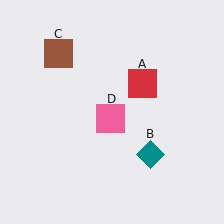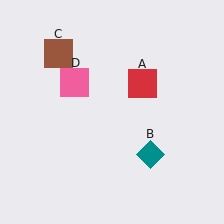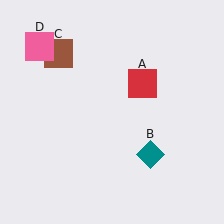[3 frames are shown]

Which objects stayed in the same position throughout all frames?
Red square (object A) and teal diamond (object B) and brown square (object C) remained stationary.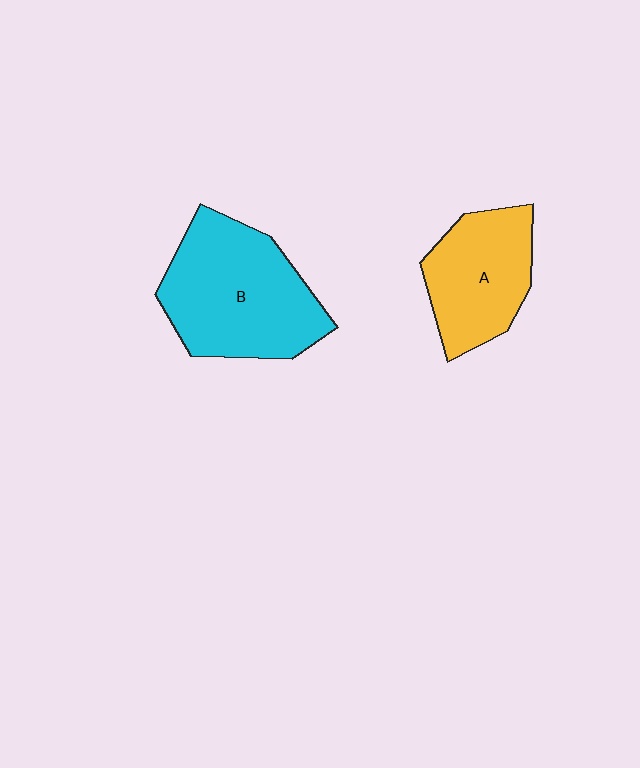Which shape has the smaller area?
Shape A (yellow).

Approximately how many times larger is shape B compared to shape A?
Approximately 1.4 times.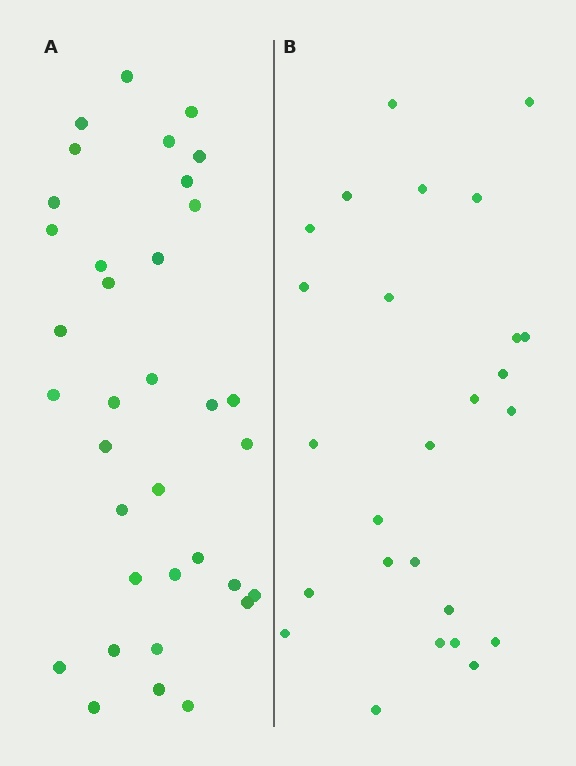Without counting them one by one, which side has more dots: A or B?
Region A (the left region) has more dots.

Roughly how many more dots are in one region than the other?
Region A has roughly 8 or so more dots than region B.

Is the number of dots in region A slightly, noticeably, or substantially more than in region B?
Region A has noticeably more, but not dramatically so. The ratio is roughly 1.3 to 1.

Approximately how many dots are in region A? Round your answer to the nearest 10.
About 40 dots. (The exact count is 35, which rounds to 40.)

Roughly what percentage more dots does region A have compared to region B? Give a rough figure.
About 35% more.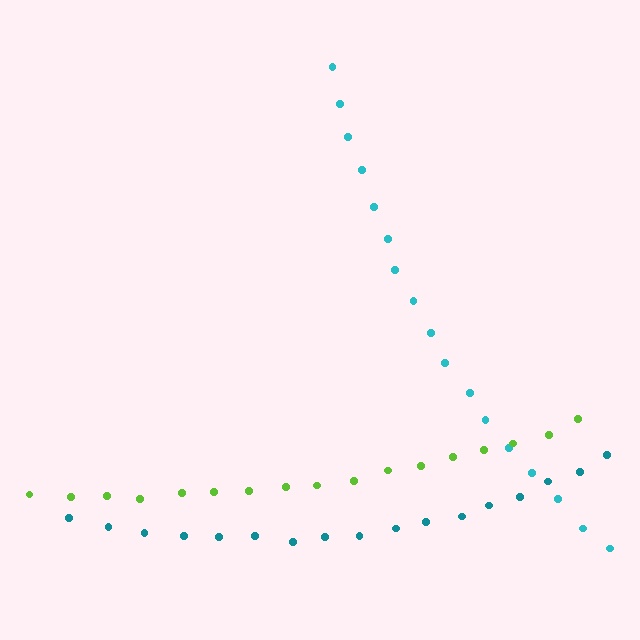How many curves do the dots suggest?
There are 3 distinct paths.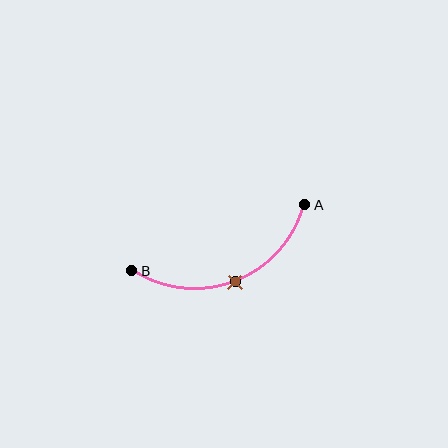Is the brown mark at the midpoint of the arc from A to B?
Yes. The brown mark lies on the arc at equal arc-length from both A and B — it is the arc midpoint.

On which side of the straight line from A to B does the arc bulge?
The arc bulges below the straight line connecting A and B.